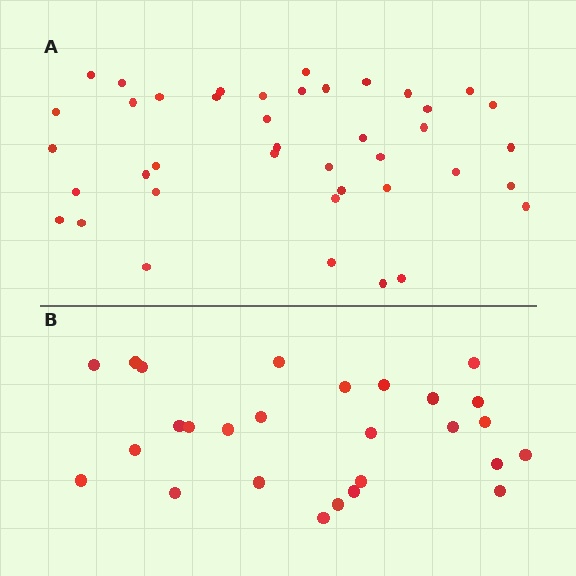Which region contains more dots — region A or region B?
Region A (the top region) has more dots.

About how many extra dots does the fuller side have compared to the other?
Region A has approximately 15 more dots than region B.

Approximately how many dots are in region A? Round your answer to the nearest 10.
About 40 dots. (The exact count is 41, which rounds to 40.)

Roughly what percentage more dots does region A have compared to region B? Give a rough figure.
About 50% more.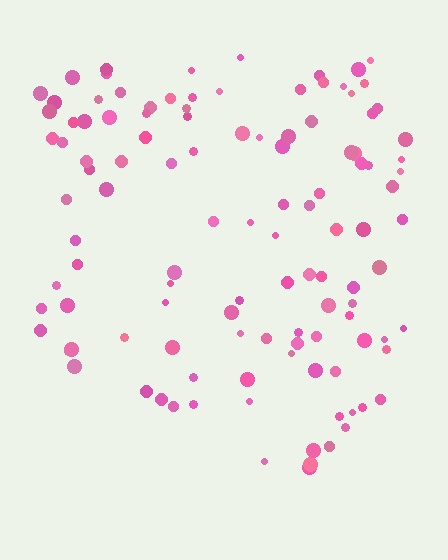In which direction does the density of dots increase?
From bottom to top, with the top side densest.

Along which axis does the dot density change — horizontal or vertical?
Vertical.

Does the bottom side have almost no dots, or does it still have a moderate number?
Still a moderate number, just noticeably fewer than the top.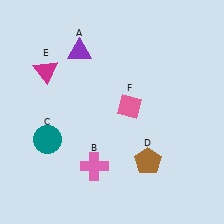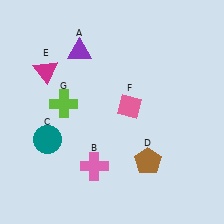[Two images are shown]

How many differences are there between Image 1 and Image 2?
There is 1 difference between the two images.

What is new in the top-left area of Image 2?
A lime cross (G) was added in the top-left area of Image 2.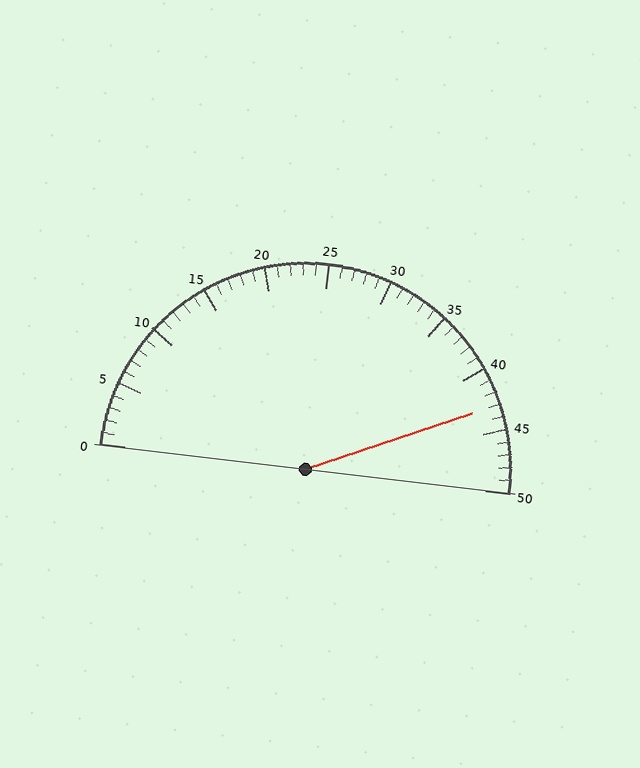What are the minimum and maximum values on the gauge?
The gauge ranges from 0 to 50.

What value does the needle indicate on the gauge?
The needle indicates approximately 43.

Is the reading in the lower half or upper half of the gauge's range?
The reading is in the upper half of the range (0 to 50).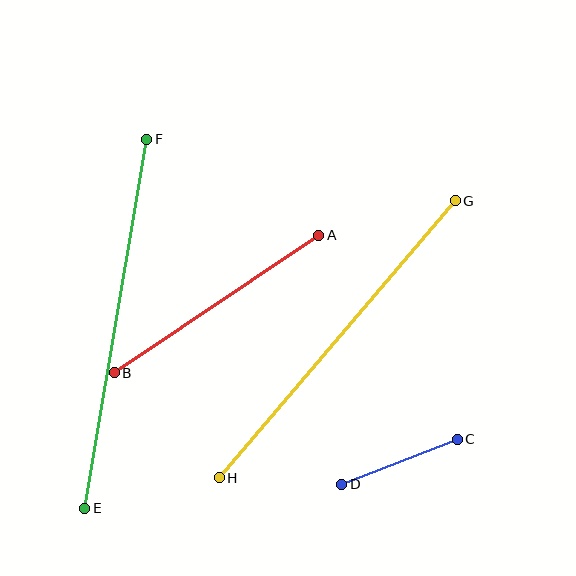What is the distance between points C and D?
The distance is approximately 124 pixels.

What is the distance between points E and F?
The distance is approximately 374 pixels.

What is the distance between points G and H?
The distance is approximately 364 pixels.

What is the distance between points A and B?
The distance is approximately 247 pixels.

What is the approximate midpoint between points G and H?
The midpoint is at approximately (337, 339) pixels.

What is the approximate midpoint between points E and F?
The midpoint is at approximately (116, 324) pixels.